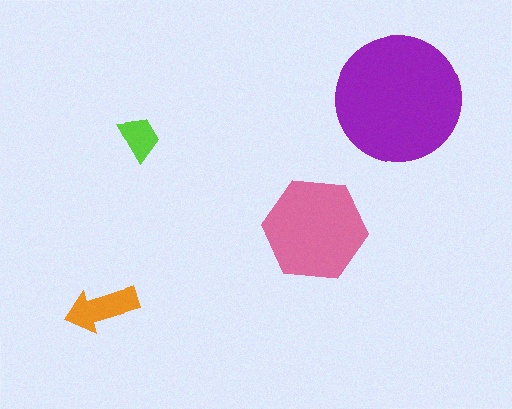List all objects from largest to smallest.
The purple circle, the pink hexagon, the orange arrow, the lime trapezoid.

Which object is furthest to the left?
The orange arrow is leftmost.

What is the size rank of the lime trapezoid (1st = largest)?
4th.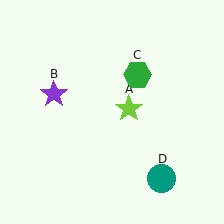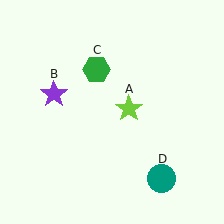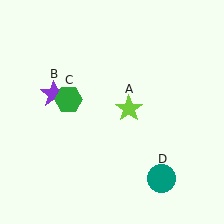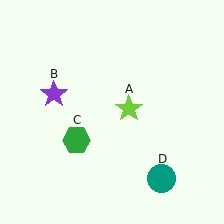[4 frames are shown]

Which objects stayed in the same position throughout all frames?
Lime star (object A) and purple star (object B) and teal circle (object D) remained stationary.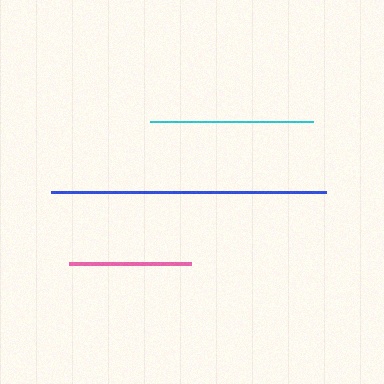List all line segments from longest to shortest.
From longest to shortest: blue, cyan, pink.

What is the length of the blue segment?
The blue segment is approximately 275 pixels long.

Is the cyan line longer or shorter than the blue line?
The blue line is longer than the cyan line.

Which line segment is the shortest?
The pink line is the shortest at approximately 123 pixels.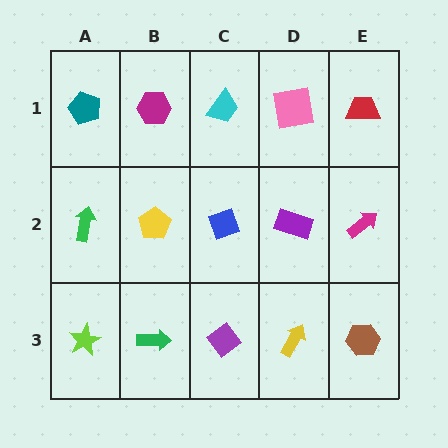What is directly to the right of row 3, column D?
A brown hexagon.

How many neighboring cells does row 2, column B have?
4.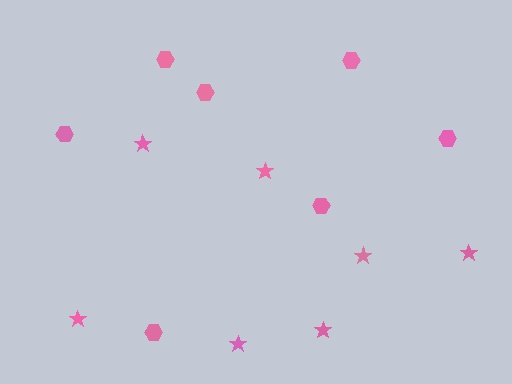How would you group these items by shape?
There are 2 groups: one group of stars (7) and one group of hexagons (7).